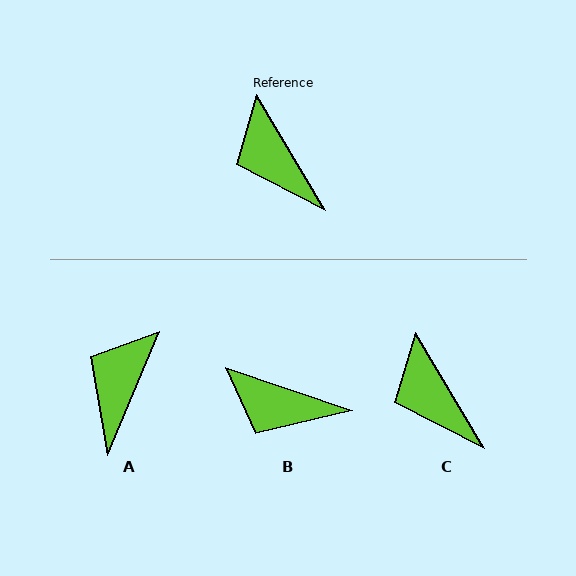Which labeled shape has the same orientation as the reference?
C.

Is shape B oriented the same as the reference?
No, it is off by about 40 degrees.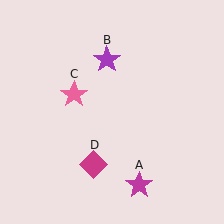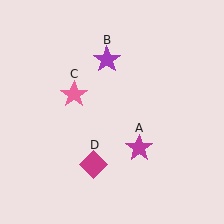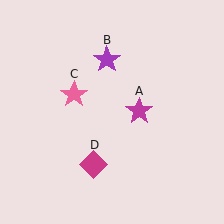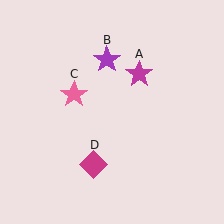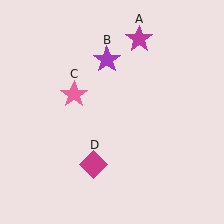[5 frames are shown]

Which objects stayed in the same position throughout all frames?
Purple star (object B) and pink star (object C) and magenta diamond (object D) remained stationary.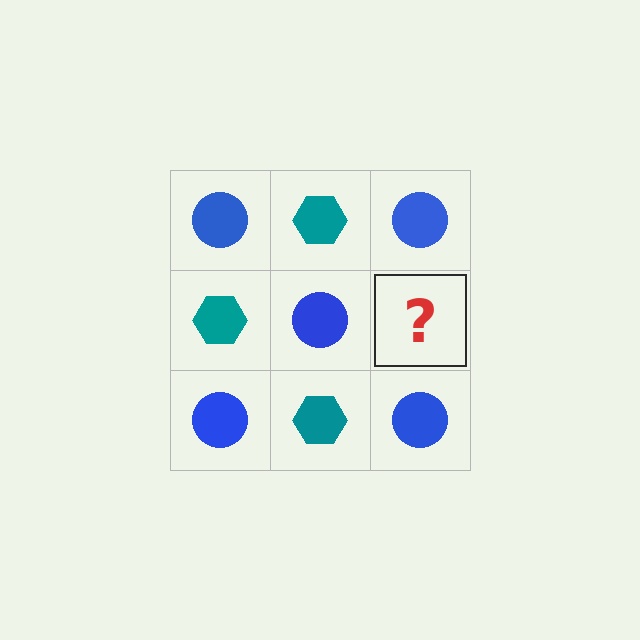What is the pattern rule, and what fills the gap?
The rule is that it alternates blue circle and teal hexagon in a checkerboard pattern. The gap should be filled with a teal hexagon.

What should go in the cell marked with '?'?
The missing cell should contain a teal hexagon.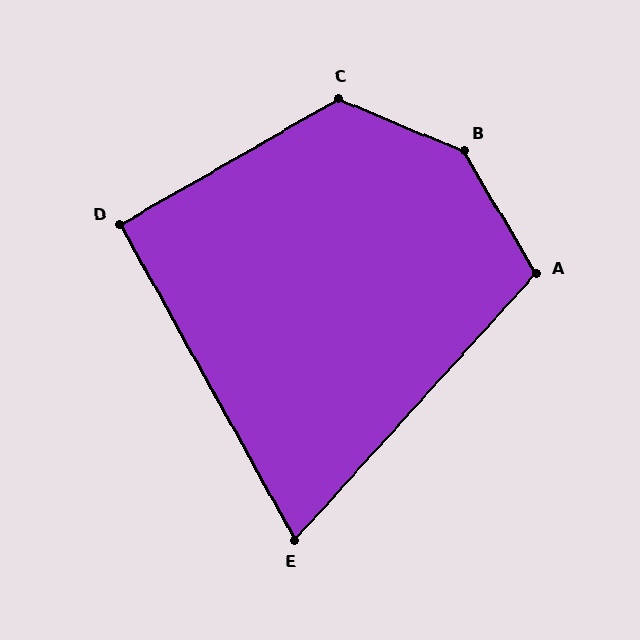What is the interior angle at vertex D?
Approximately 91 degrees (approximately right).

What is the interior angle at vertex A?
Approximately 107 degrees (obtuse).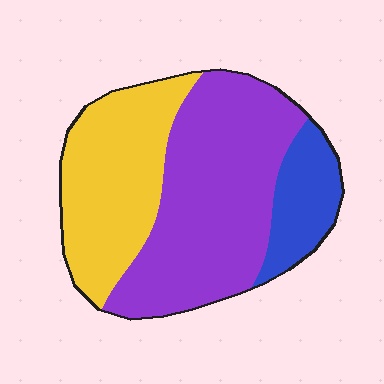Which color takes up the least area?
Blue, at roughly 15%.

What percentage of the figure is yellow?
Yellow takes up about one third (1/3) of the figure.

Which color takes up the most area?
Purple, at roughly 50%.